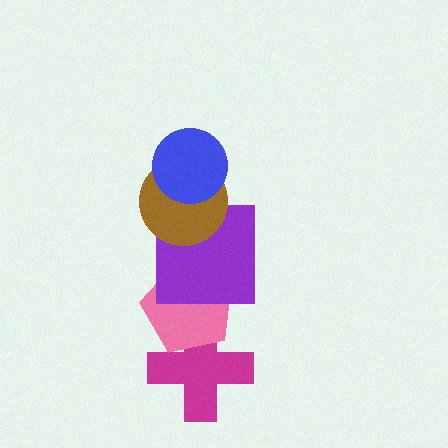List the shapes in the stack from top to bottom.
From top to bottom: the blue circle, the brown circle, the purple square, the pink pentagon, the magenta cross.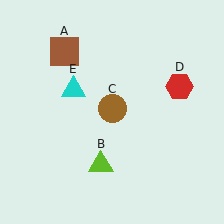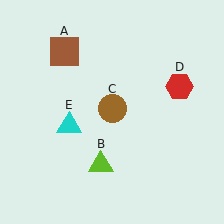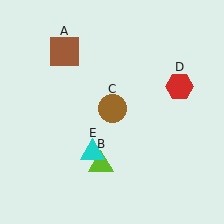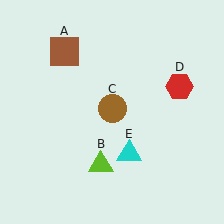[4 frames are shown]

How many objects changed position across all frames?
1 object changed position: cyan triangle (object E).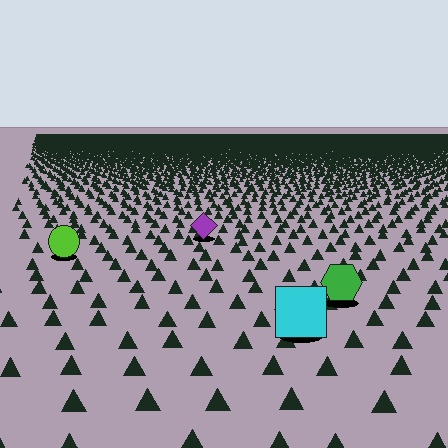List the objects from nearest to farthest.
From nearest to farthest: the cyan square, the green hexagon, the lime circle, the purple diamond.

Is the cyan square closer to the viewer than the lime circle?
Yes. The cyan square is closer — you can tell from the texture gradient: the ground texture is coarser near it.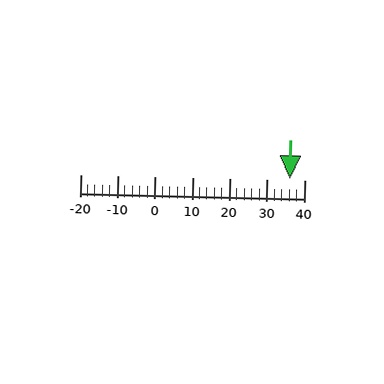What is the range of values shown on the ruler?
The ruler shows values from -20 to 40.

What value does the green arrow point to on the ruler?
The green arrow points to approximately 36.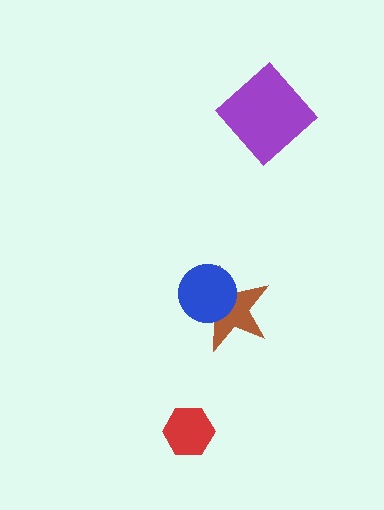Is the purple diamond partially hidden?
No, no other shape covers it.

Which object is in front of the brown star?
The blue circle is in front of the brown star.